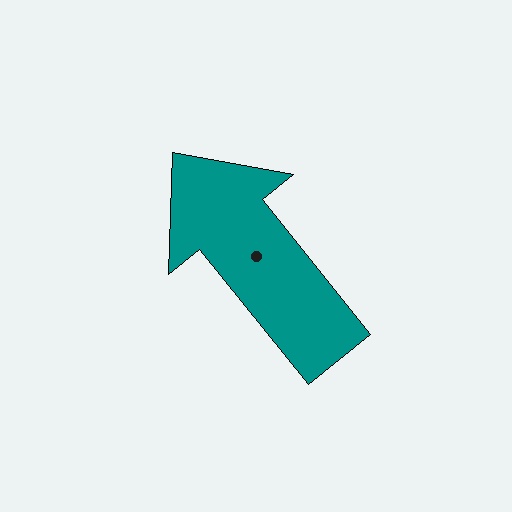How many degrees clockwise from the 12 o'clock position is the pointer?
Approximately 321 degrees.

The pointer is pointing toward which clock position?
Roughly 11 o'clock.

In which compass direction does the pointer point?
Northwest.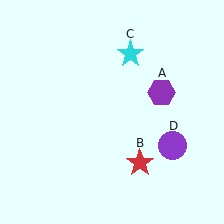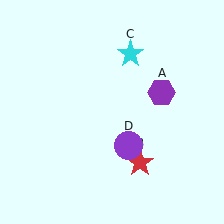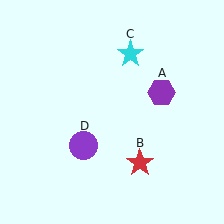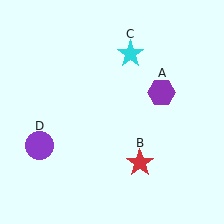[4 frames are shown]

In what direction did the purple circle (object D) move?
The purple circle (object D) moved left.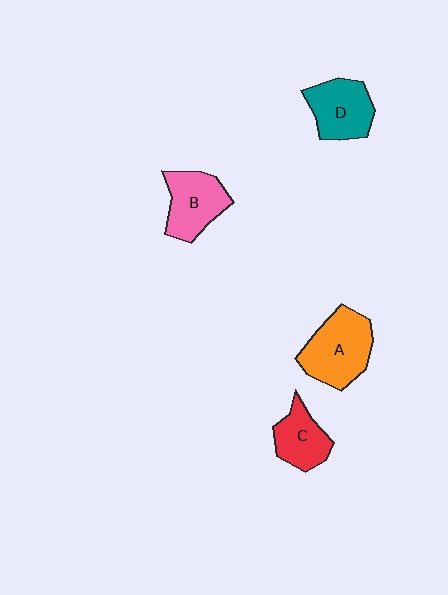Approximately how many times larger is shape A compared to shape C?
Approximately 1.6 times.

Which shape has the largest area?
Shape A (orange).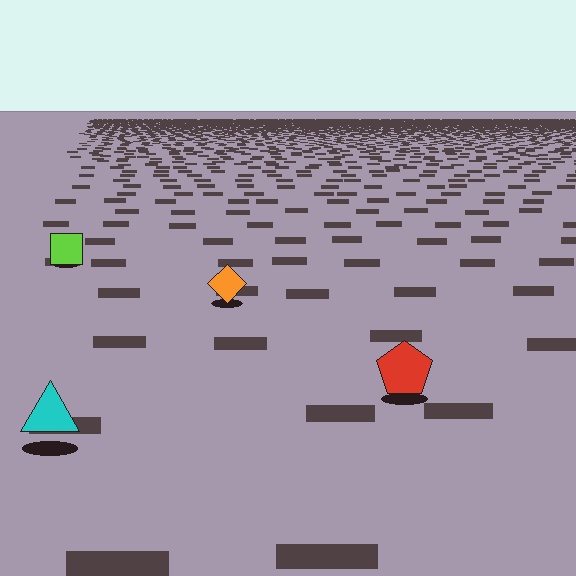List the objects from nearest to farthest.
From nearest to farthest: the cyan triangle, the red pentagon, the orange diamond, the lime square.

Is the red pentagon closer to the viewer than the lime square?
Yes. The red pentagon is closer — you can tell from the texture gradient: the ground texture is coarser near it.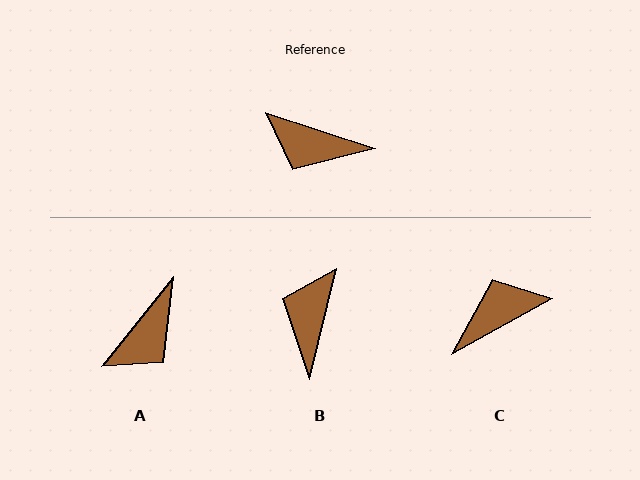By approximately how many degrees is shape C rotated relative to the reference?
Approximately 133 degrees clockwise.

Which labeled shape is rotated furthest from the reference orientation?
C, about 133 degrees away.